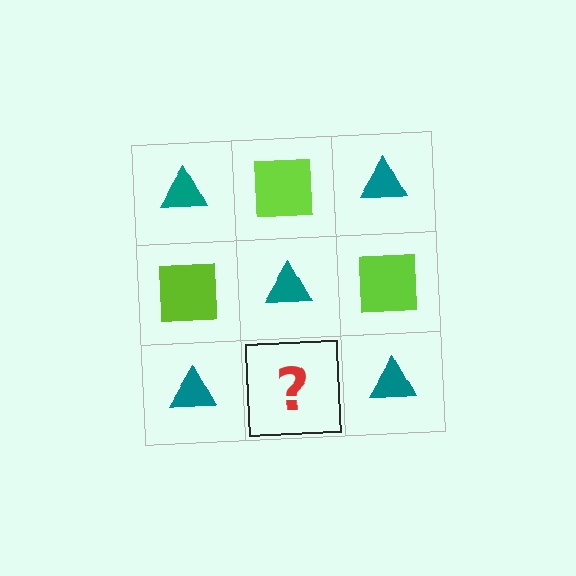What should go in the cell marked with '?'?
The missing cell should contain a lime square.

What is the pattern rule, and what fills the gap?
The rule is that it alternates teal triangle and lime square in a checkerboard pattern. The gap should be filled with a lime square.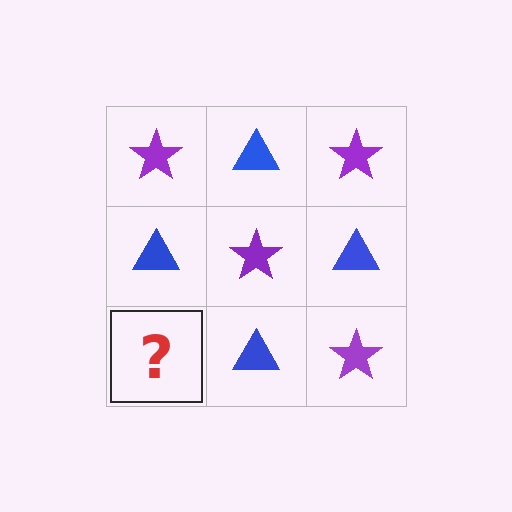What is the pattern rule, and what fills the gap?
The rule is that it alternates purple star and blue triangle in a checkerboard pattern. The gap should be filled with a purple star.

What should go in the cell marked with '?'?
The missing cell should contain a purple star.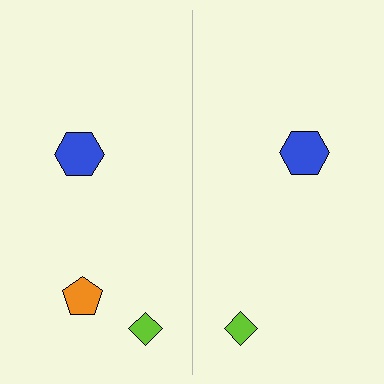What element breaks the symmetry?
A orange pentagon is missing from the right side.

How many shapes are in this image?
There are 5 shapes in this image.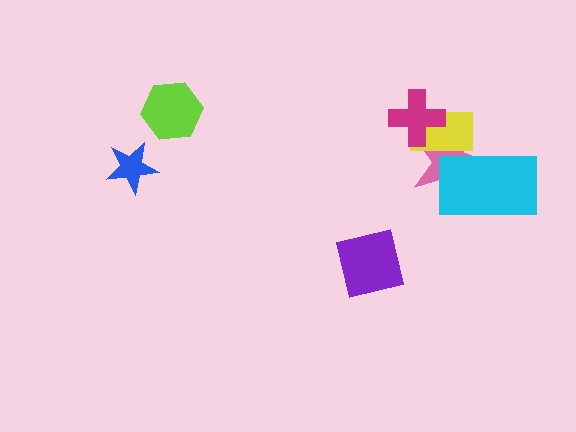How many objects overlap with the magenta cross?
2 objects overlap with the magenta cross.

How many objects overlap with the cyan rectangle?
2 objects overlap with the cyan rectangle.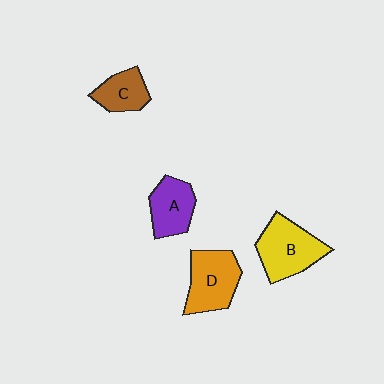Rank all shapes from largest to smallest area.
From largest to smallest: B (yellow), D (orange), A (purple), C (brown).